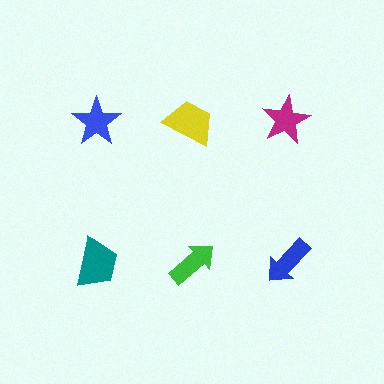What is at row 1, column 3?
A magenta star.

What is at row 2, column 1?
A teal trapezoid.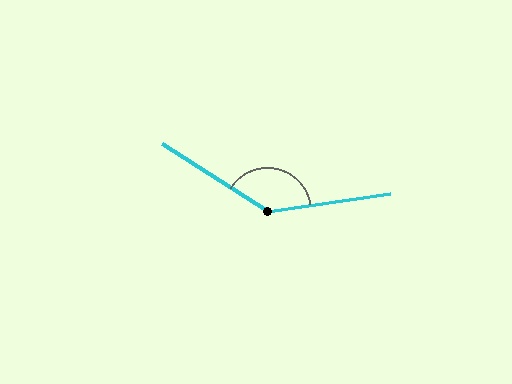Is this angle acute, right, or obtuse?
It is obtuse.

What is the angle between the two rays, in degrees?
Approximately 139 degrees.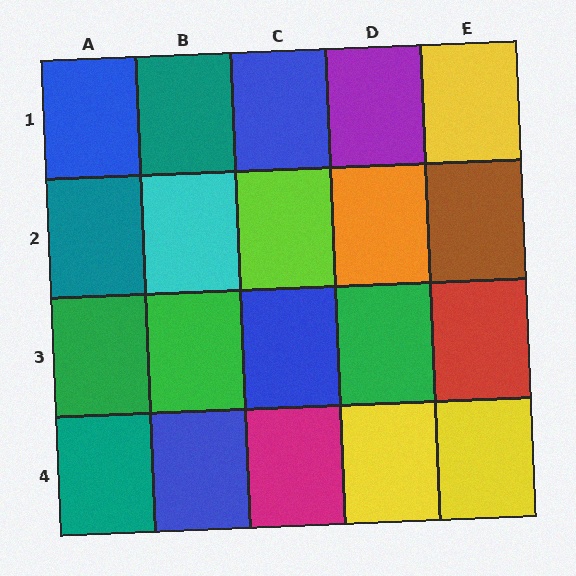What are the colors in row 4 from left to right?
Teal, blue, magenta, yellow, yellow.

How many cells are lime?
1 cell is lime.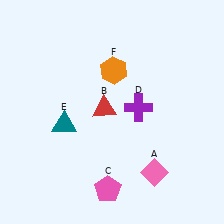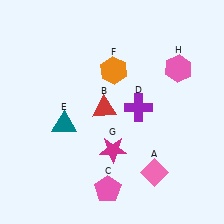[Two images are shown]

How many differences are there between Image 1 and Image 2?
There are 2 differences between the two images.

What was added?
A magenta star (G), a pink hexagon (H) were added in Image 2.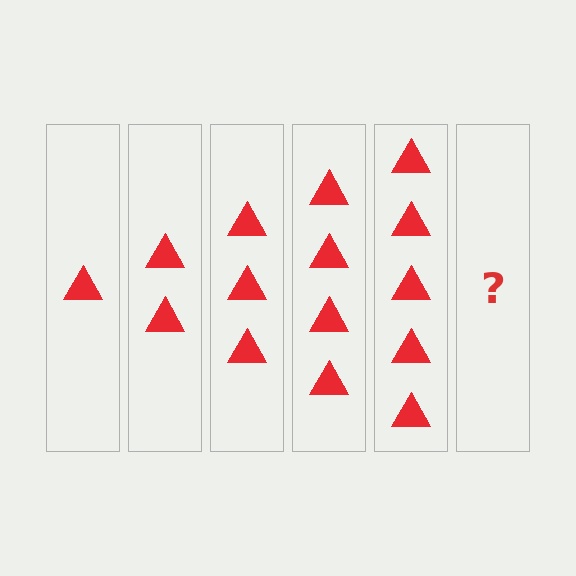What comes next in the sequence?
The next element should be 6 triangles.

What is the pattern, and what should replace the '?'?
The pattern is that each step adds one more triangle. The '?' should be 6 triangles.